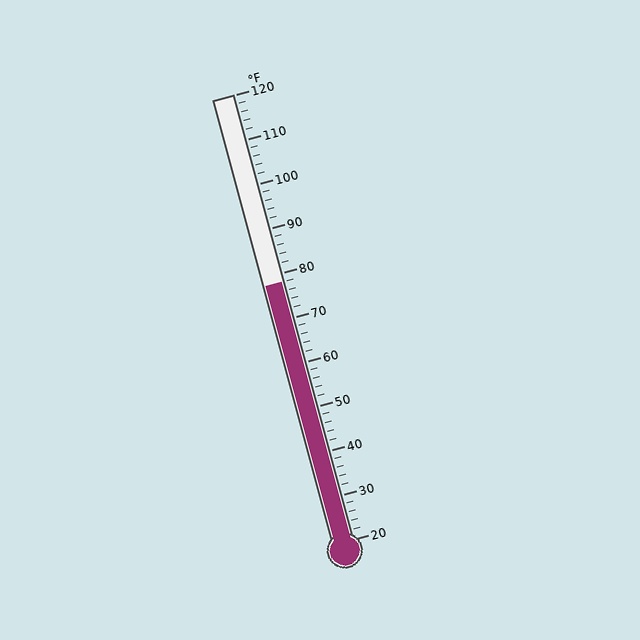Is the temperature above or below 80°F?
The temperature is below 80°F.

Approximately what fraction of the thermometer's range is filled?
The thermometer is filled to approximately 60% of its range.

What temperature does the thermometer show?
The thermometer shows approximately 78°F.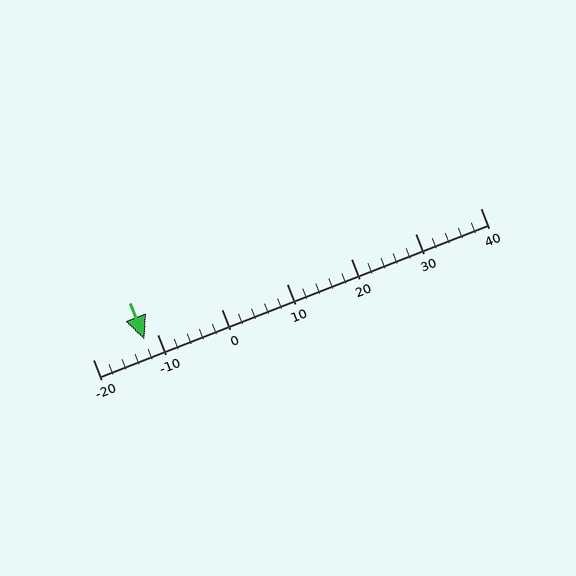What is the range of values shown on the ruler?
The ruler shows values from -20 to 40.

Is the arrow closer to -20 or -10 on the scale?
The arrow is closer to -10.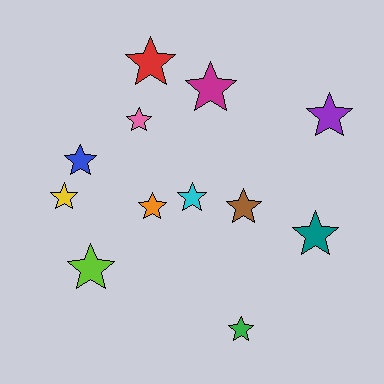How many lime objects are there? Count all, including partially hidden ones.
There is 1 lime object.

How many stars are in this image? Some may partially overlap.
There are 12 stars.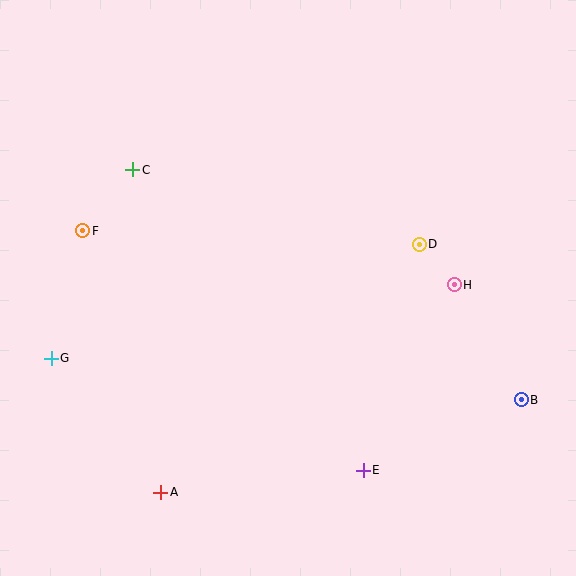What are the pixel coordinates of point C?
Point C is at (133, 170).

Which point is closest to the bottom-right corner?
Point B is closest to the bottom-right corner.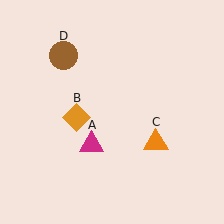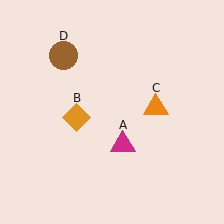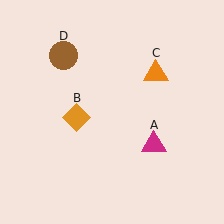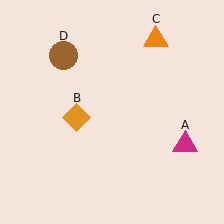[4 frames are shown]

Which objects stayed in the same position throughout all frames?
Orange diamond (object B) and brown circle (object D) remained stationary.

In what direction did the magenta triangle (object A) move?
The magenta triangle (object A) moved right.